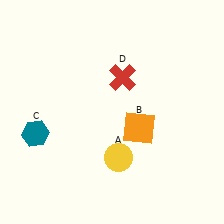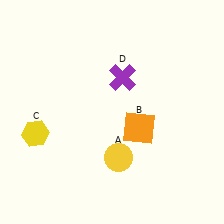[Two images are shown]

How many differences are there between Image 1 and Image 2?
There are 2 differences between the two images.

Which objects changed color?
C changed from teal to yellow. D changed from red to purple.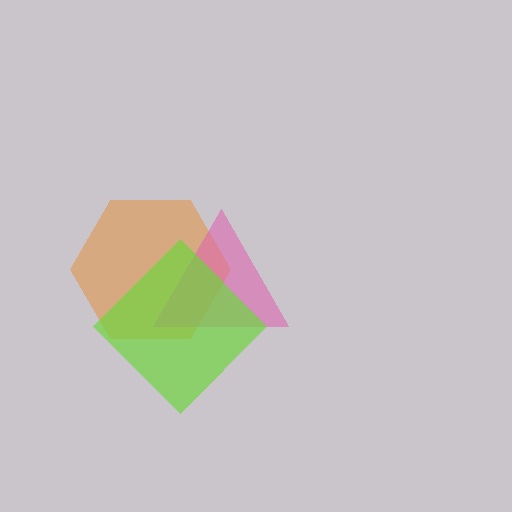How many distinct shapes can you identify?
There are 3 distinct shapes: an orange hexagon, a pink triangle, a lime diamond.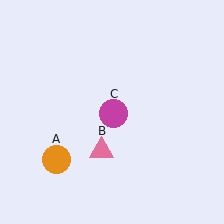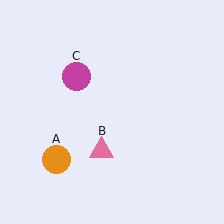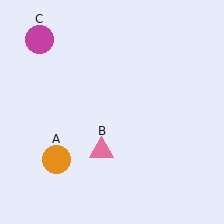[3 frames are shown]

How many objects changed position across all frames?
1 object changed position: magenta circle (object C).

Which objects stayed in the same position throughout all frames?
Orange circle (object A) and pink triangle (object B) remained stationary.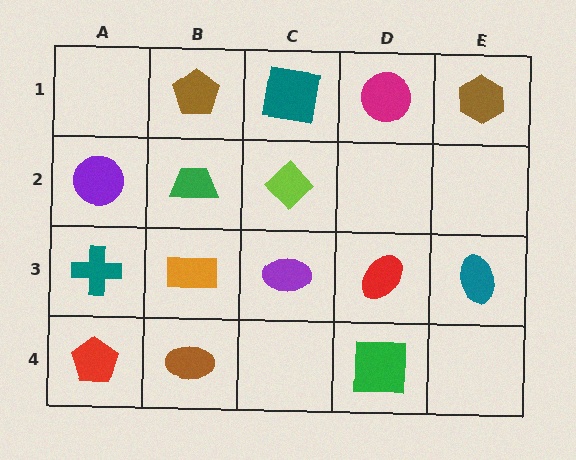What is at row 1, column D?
A magenta circle.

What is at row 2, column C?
A lime diamond.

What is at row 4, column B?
A brown ellipse.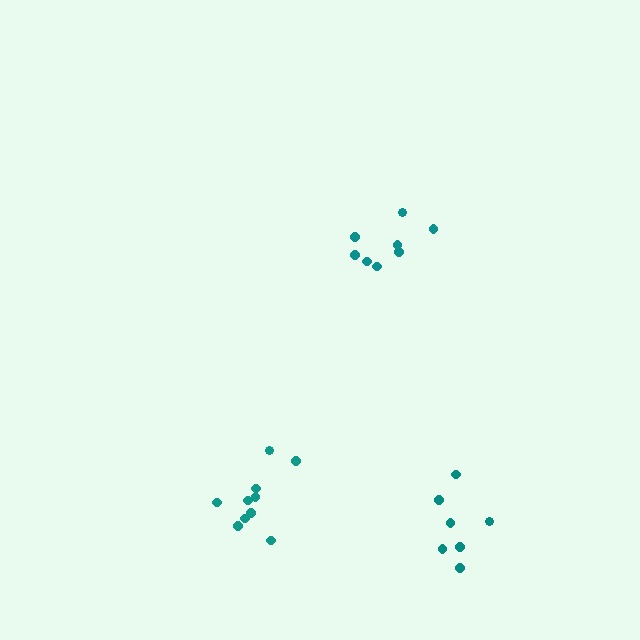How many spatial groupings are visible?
There are 3 spatial groupings.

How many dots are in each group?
Group 1: 8 dots, Group 2: 10 dots, Group 3: 7 dots (25 total).